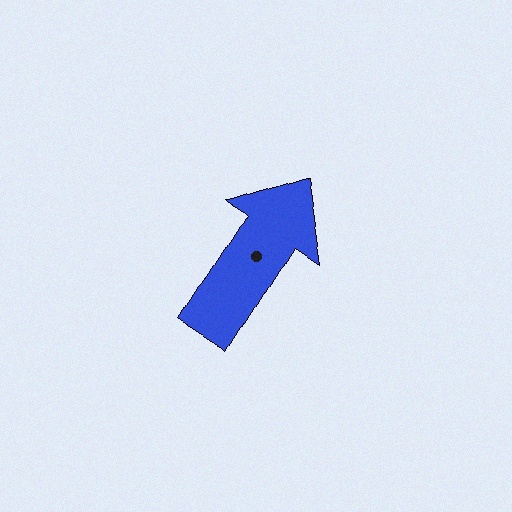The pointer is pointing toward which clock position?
Roughly 1 o'clock.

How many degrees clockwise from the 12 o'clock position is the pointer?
Approximately 32 degrees.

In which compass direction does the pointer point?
Northeast.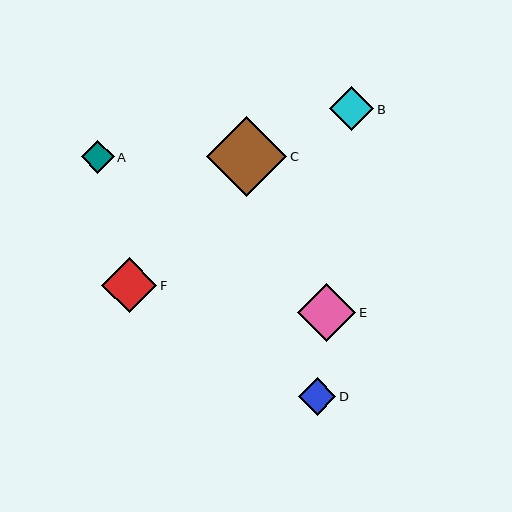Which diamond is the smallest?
Diamond A is the smallest with a size of approximately 32 pixels.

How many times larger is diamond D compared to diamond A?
Diamond D is approximately 1.2 times the size of diamond A.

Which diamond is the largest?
Diamond C is the largest with a size of approximately 80 pixels.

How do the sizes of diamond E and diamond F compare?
Diamond E and diamond F are approximately the same size.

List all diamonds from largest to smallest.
From largest to smallest: C, E, F, B, D, A.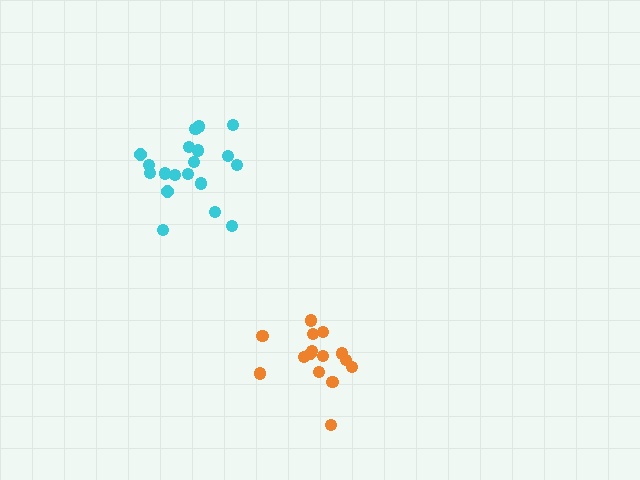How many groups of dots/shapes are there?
There are 2 groups.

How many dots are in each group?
Group 1: 15 dots, Group 2: 19 dots (34 total).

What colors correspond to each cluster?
The clusters are colored: orange, cyan.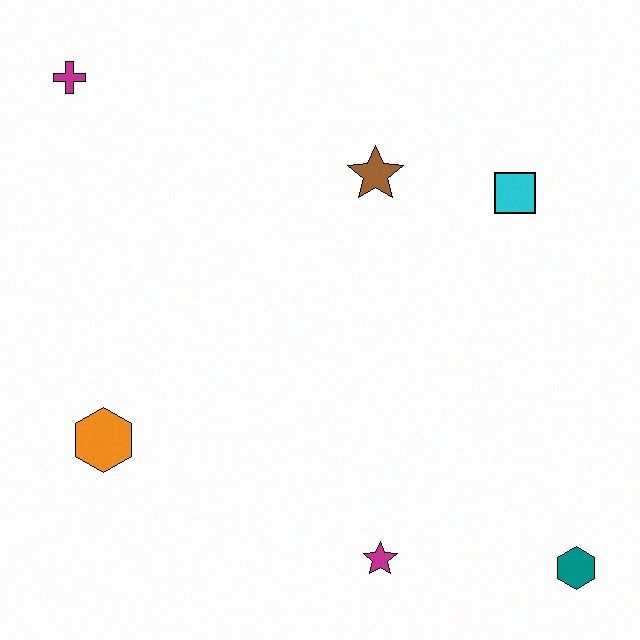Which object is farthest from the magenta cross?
The teal hexagon is farthest from the magenta cross.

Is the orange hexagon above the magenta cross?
No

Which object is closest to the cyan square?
The brown star is closest to the cyan square.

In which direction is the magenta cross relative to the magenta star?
The magenta cross is above the magenta star.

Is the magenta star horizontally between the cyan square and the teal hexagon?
No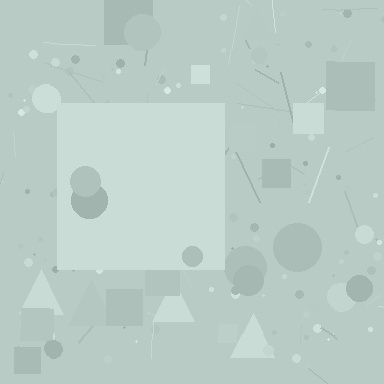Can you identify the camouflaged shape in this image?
The camouflaged shape is a square.